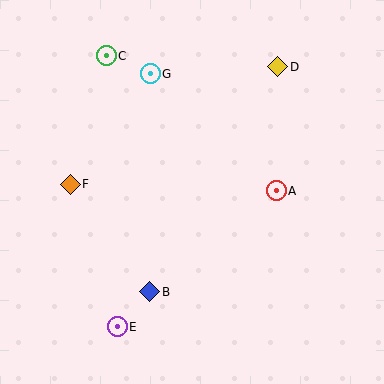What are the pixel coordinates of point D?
Point D is at (278, 67).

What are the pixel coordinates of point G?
Point G is at (150, 74).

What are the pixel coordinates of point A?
Point A is at (276, 191).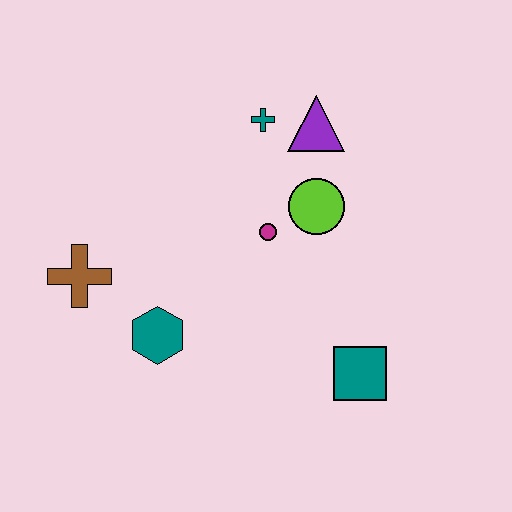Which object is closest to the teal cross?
The purple triangle is closest to the teal cross.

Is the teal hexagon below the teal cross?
Yes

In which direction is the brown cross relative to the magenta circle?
The brown cross is to the left of the magenta circle.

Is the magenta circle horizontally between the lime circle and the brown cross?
Yes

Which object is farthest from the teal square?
The brown cross is farthest from the teal square.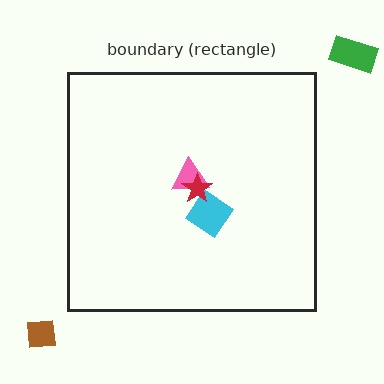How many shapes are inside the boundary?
3 inside, 2 outside.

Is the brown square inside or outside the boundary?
Outside.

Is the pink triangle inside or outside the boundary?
Inside.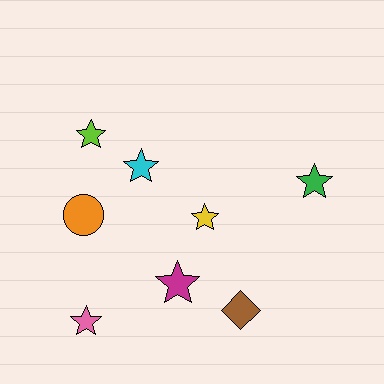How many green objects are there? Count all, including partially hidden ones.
There is 1 green object.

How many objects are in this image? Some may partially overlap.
There are 8 objects.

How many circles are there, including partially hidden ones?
There is 1 circle.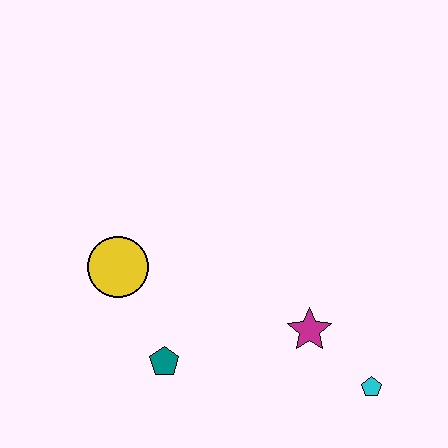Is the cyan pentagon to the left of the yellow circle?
No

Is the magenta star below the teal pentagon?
No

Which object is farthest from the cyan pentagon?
The yellow circle is farthest from the cyan pentagon.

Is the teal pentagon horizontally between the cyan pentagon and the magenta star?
No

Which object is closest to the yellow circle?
The teal pentagon is closest to the yellow circle.